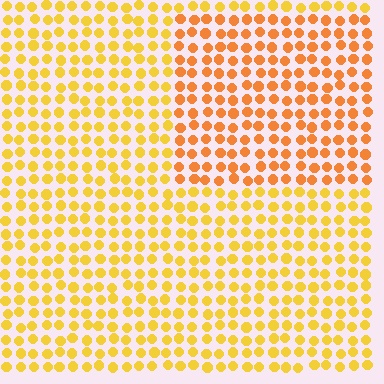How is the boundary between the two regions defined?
The boundary is defined purely by a slight shift in hue (about 24 degrees). Spacing, size, and orientation are identical on both sides.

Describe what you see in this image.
The image is filled with small yellow elements in a uniform arrangement. A rectangle-shaped region is visible where the elements are tinted to a slightly different hue, forming a subtle color boundary.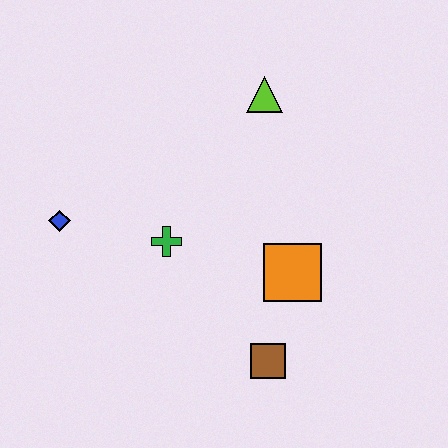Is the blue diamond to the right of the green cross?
No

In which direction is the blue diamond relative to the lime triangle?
The blue diamond is to the left of the lime triangle.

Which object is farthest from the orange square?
The blue diamond is farthest from the orange square.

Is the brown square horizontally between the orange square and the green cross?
Yes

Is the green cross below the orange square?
No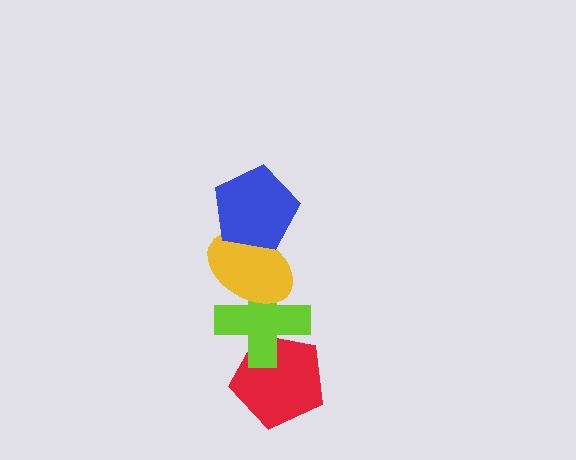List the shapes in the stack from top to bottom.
From top to bottom: the blue pentagon, the yellow ellipse, the lime cross, the red pentagon.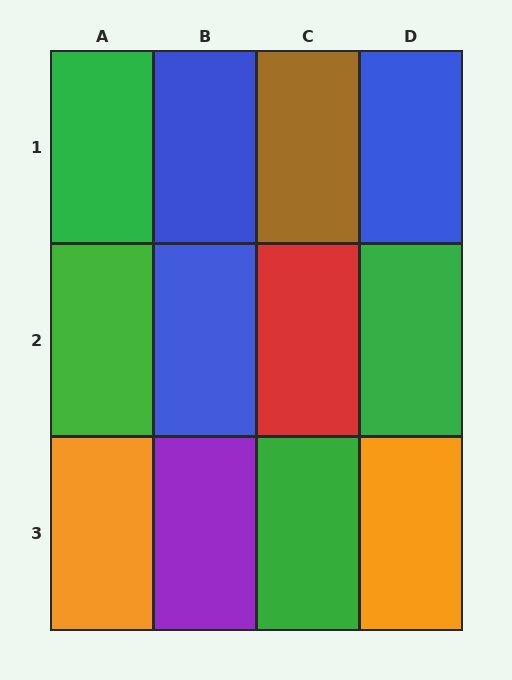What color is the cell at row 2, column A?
Green.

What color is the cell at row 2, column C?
Red.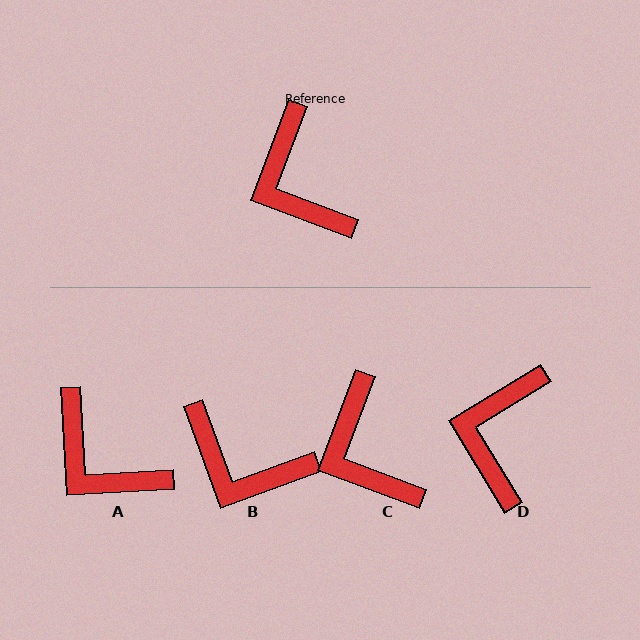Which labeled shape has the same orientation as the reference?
C.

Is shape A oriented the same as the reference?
No, it is off by about 24 degrees.